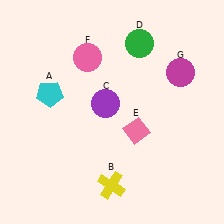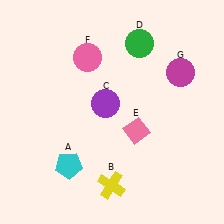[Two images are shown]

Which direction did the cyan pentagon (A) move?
The cyan pentagon (A) moved down.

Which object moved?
The cyan pentagon (A) moved down.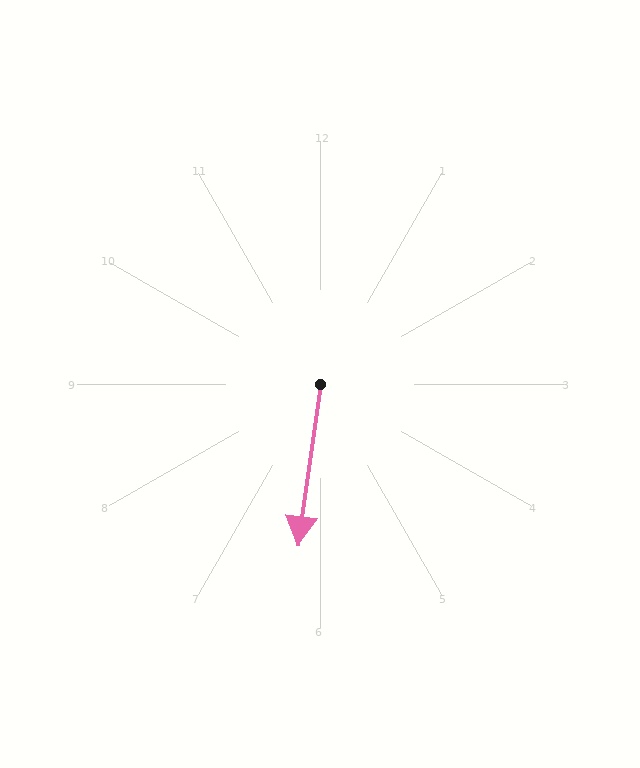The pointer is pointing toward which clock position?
Roughly 6 o'clock.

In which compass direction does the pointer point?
South.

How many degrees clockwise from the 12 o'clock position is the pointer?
Approximately 188 degrees.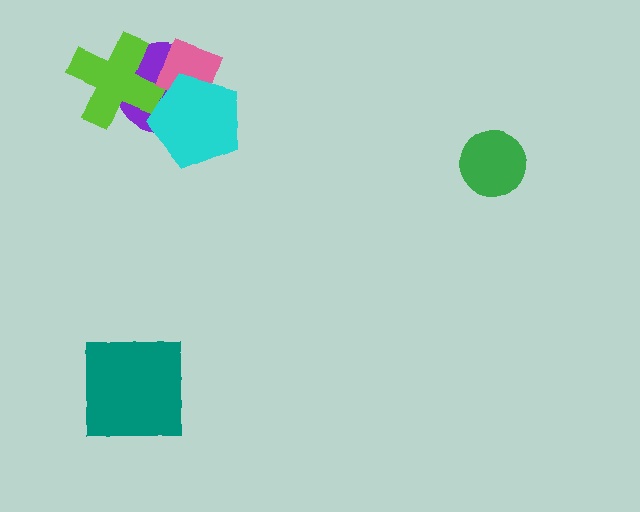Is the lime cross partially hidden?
Yes, it is partially covered by another shape.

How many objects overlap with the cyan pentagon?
2 objects overlap with the cyan pentagon.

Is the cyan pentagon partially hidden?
No, no other shape covers it.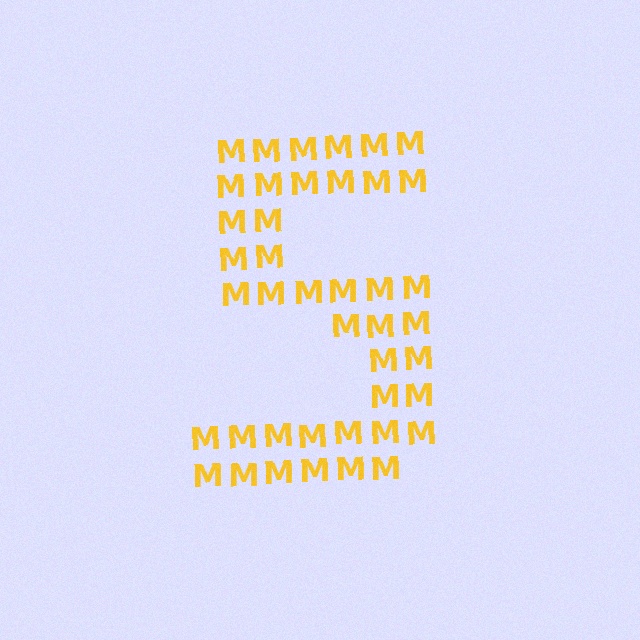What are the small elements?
The small elements are letter M's.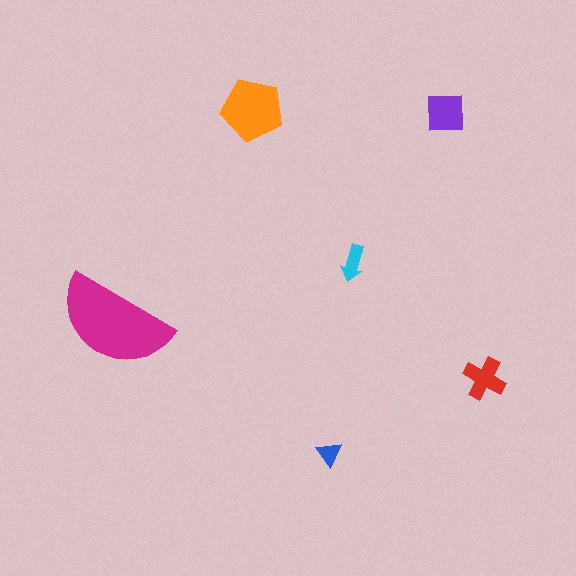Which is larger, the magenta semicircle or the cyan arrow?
The magenta semicircle.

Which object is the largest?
The magenta semicircle.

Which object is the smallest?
The blue triangle.